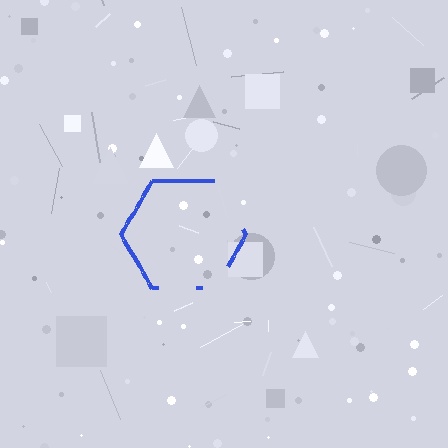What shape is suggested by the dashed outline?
The dashed outline suggests a hexagon.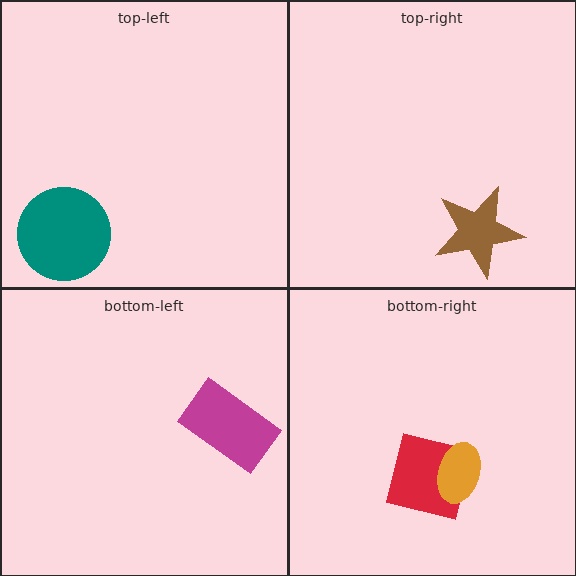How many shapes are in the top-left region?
1.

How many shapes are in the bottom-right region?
2.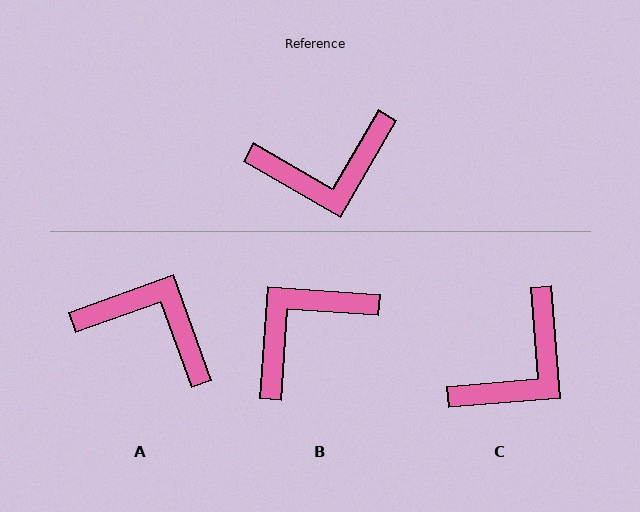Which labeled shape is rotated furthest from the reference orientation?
B, about 154 degrees away.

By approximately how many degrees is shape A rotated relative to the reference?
Approximately 140 degrees counter-clockwise.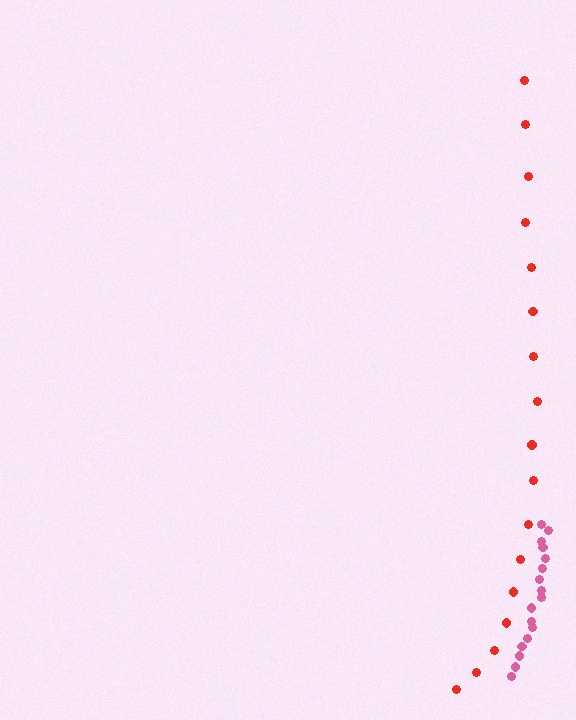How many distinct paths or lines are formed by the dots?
There are 2 distinct paths.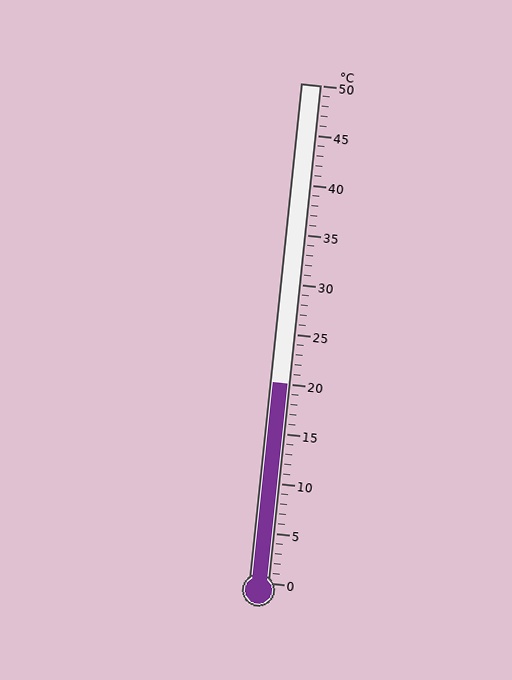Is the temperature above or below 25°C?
The temperature is below 25°C.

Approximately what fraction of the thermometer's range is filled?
The thermometer is filled to approximately 40% of its range.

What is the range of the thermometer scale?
The thermometer scale ranges from 0°C to 50°C.